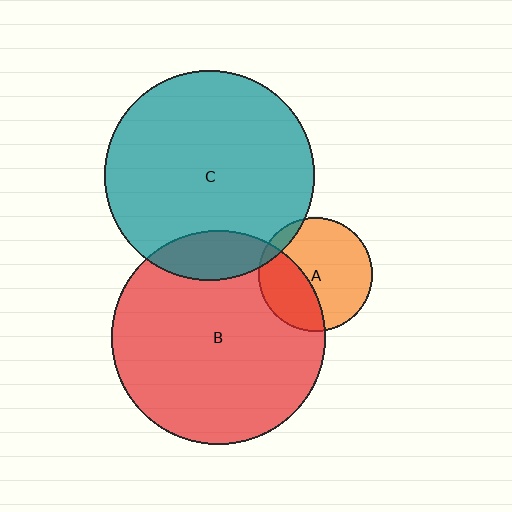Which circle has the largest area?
Circle B (red).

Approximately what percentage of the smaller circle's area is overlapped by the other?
Approximately 35%.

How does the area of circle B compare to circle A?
Approximately 3.5 times.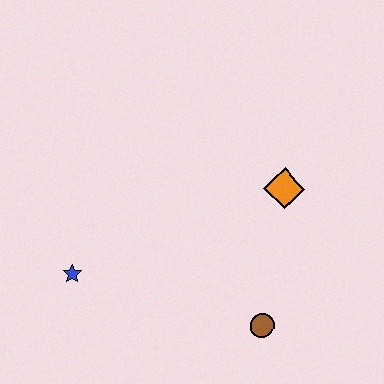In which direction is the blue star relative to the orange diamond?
The blue star is to the left of the orange diamond.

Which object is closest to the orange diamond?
The brown circle is closest to the orange diamond.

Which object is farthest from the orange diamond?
The blue star is farthest from the orange diamond.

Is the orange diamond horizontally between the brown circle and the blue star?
No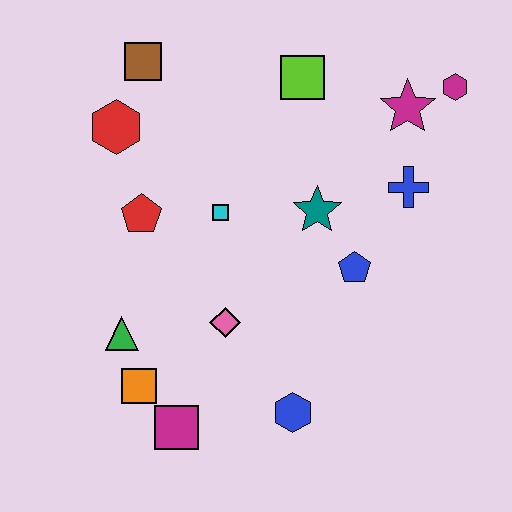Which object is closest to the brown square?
The red hexagon is closest to the brown square.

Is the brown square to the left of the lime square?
Yes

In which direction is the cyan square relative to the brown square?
The cyan square is below the brown square.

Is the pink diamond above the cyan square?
No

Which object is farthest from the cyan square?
The magenta hexagon is farthest from the cyan square.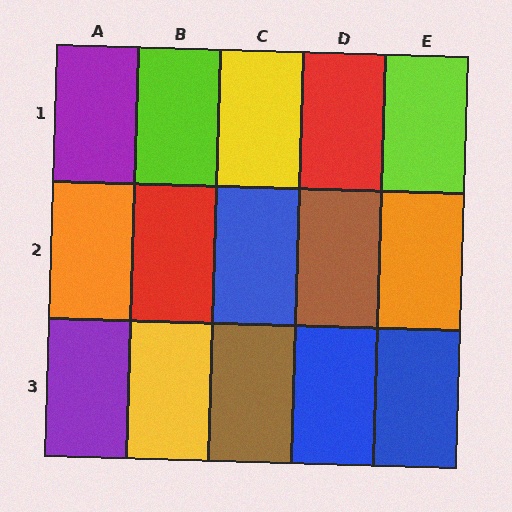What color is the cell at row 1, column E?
Lime.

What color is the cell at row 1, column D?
Red.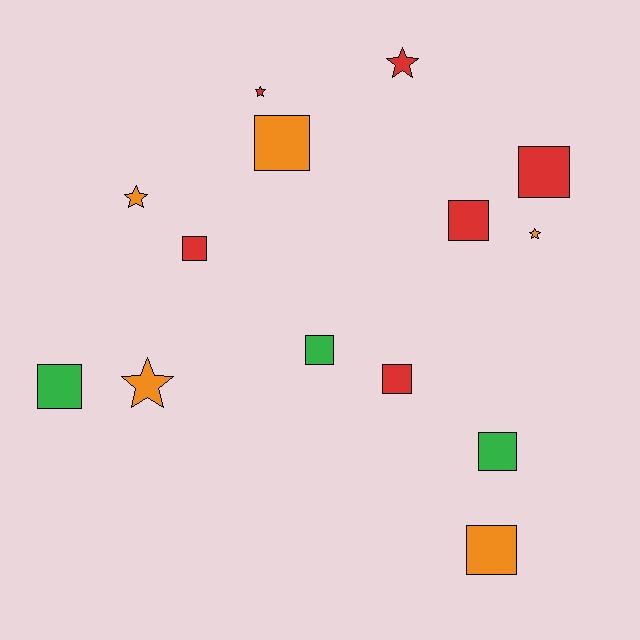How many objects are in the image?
There are 14 objects.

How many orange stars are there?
There are 3 orange stars.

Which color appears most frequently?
Red, with 6 objects.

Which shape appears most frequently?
Square, with 9 objects.